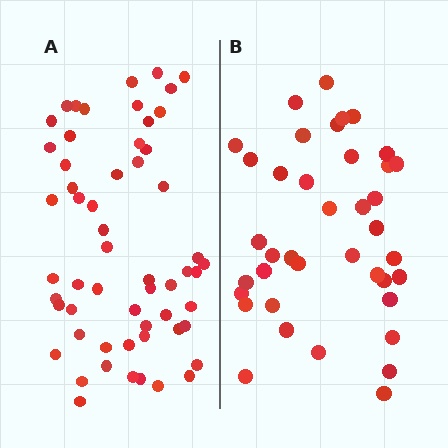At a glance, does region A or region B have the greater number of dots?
Region A (the left region) has more dots.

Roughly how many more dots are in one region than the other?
Region A has approximately 20 more dots than region B.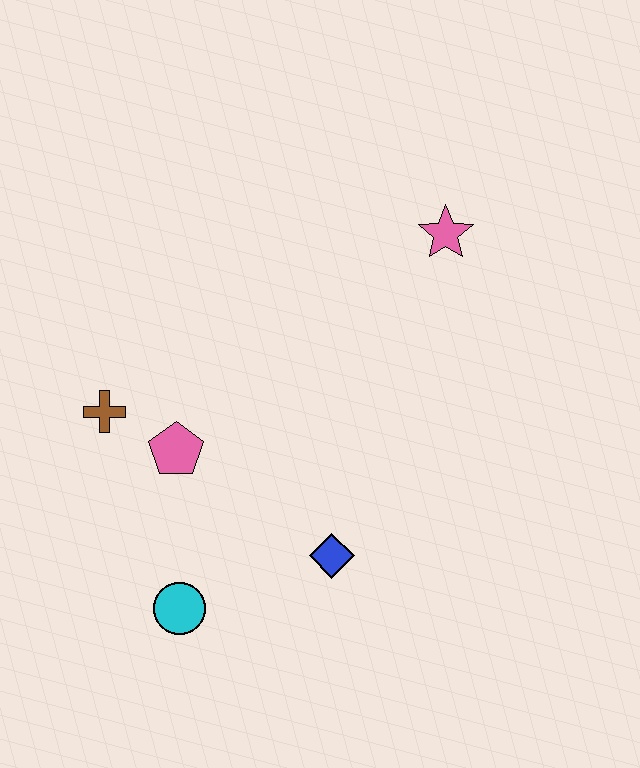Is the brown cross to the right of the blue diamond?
No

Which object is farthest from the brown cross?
The pink star is farthest from the brown cross.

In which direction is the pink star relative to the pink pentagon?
The pink star is to the right of the pink pentagon.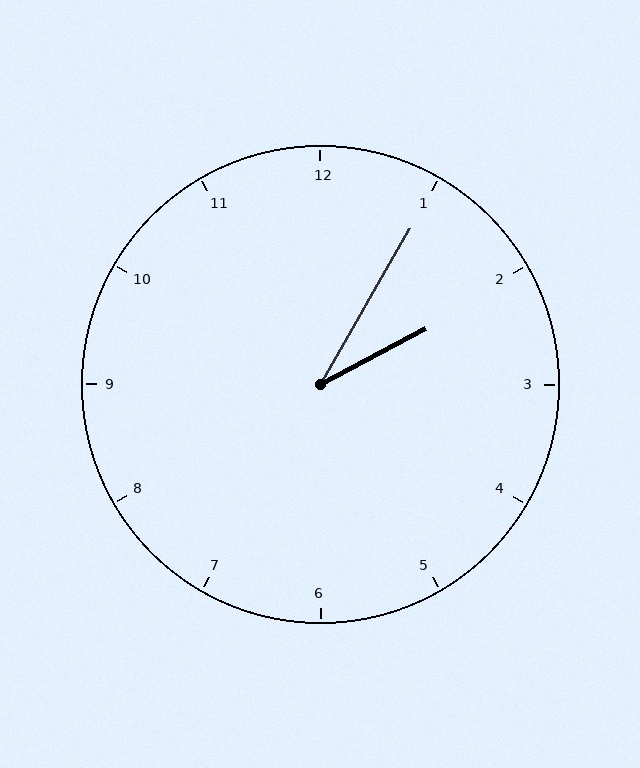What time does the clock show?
2:05.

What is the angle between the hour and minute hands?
Approximately 32 degrees.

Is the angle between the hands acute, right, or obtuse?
It is acute.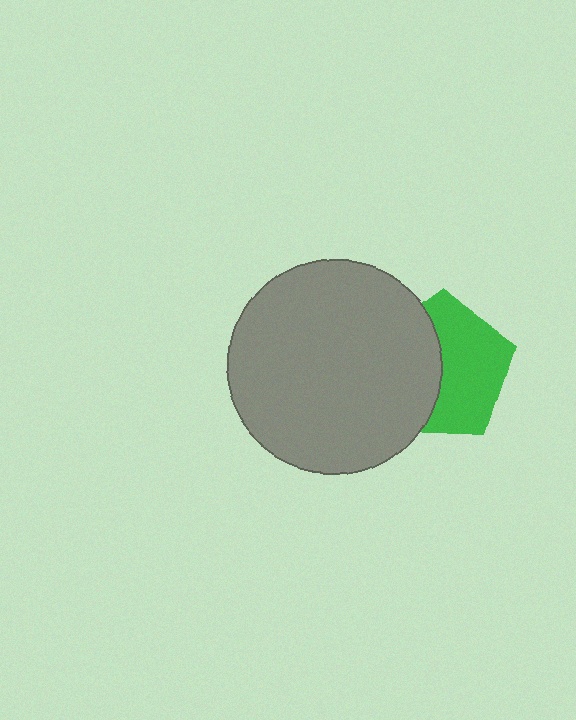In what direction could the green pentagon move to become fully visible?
The green pentagon could move right. That would shift it out from behind the gray circle entirely.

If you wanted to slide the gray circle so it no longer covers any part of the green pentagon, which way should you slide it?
Slide it left — that is the most direct way to separate the two shapes.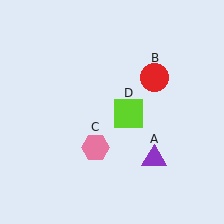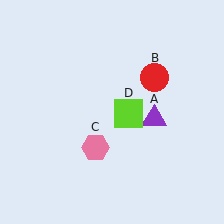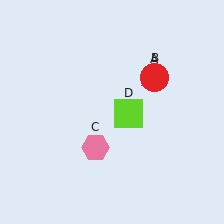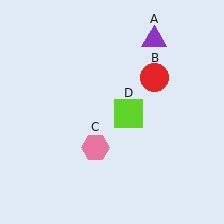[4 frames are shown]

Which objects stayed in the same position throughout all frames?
Red circle (object B) and pink hexagon (object C) and lime square (object D) remained stationary.